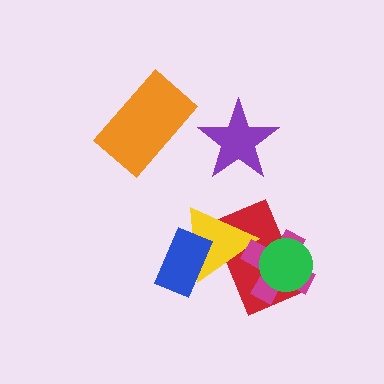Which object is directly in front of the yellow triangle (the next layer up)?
The magenta cross is directly in front of the yellow triangle.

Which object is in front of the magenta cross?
The green circle is in front of the magenta cross.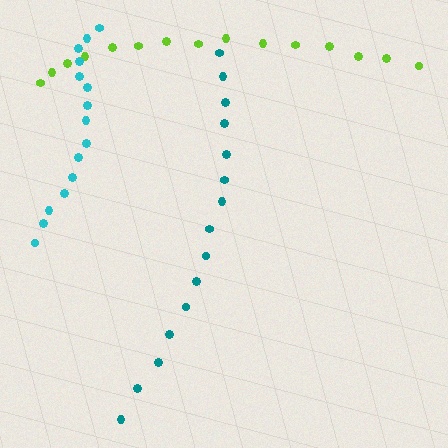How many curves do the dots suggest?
There are 3 distinct paths.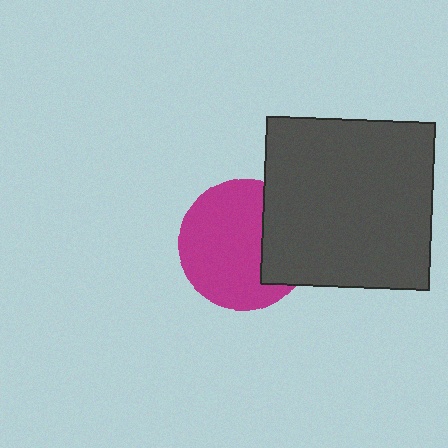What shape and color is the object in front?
The object in front is a dark gray square.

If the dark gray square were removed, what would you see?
You would see the complete magenta circle.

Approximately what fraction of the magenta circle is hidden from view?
Roughly 30% of the magenta circle is hidden behind the dark gray square.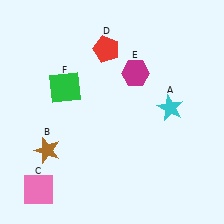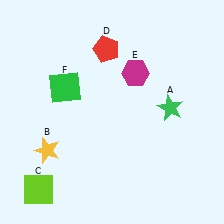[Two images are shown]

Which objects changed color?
A changed from cyan to green. B changed from brown to yellow. C changed from pink to lime.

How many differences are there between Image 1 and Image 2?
There are 3 differences between the two images.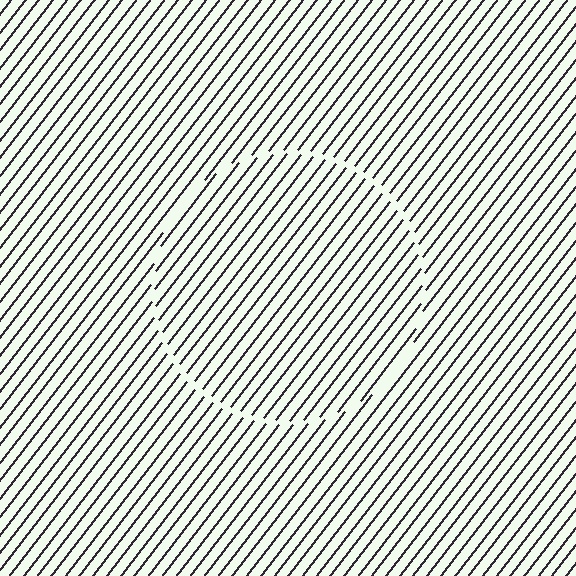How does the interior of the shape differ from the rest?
The interior of the shape contains the same grating, shifted by half a period — the contour is defined by the phase discontinuity where line-ends from the inner and outer gratings abut.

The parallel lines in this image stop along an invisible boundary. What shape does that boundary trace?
An illusory circle. The interior of the shape contains the same grating, shifted by half a period — the contour is defined by the phase discontinuity where line-ends from the inner and outer gratings abut.